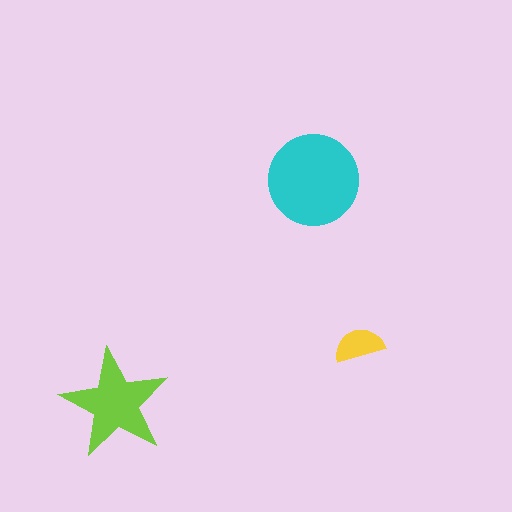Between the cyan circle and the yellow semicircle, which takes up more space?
The cyan circle.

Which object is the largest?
The cyan circle.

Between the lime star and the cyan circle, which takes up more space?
The cyan circle.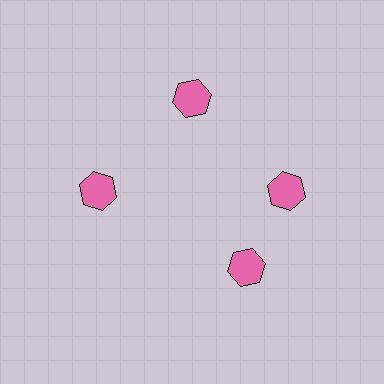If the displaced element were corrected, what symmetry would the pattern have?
It would have 4-fold rotational symmetry — the pattern would map onto itself every 90 degrees.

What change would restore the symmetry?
The symmetry would be restored by rotating it back into even spacing with its neighbors so that all 4 hexagons sit at equal angles and equal distance from the center.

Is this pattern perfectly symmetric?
No. The 4 pink hexagons are arranged in a ring, but one element near the 6 o'clock position is rotated out of alignment along the ring, breaking the 4-fold rotational symmetry.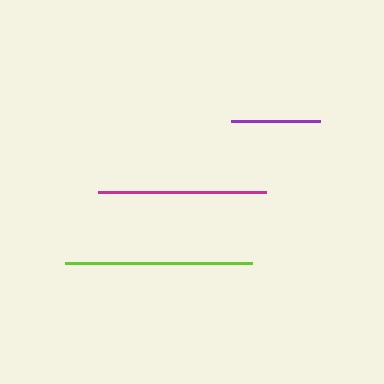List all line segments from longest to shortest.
From longest to shortest: lime, magenta, purple.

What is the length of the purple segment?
The purple segment is approximately 89 pixels long.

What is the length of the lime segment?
The lime segment is approximately 188 pixels long.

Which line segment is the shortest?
The purple line is the shortest at approximately 89 pixels.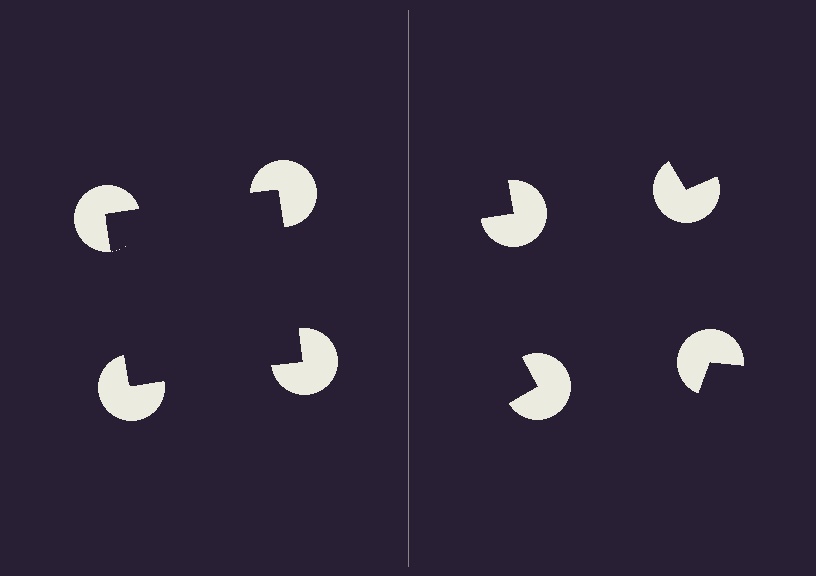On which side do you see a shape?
An illusory square appears on the left side. On the right side the wedge cuts are rotated, so no coherent shape forms.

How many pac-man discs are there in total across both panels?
8 — 4 on each side.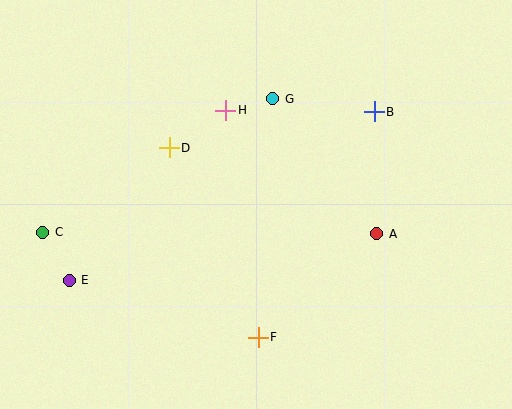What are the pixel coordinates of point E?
Point E is at (69, 280).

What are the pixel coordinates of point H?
Point H is at (226, 110).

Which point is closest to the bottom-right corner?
Point A is closest to the bottom-right corner.